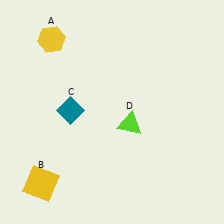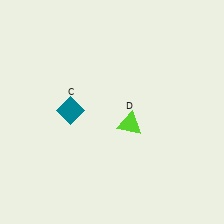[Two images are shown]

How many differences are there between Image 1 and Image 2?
There are 2 differences between the two images.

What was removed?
The yellow square (B), the yellow hexagon (A) were removed in Image 2.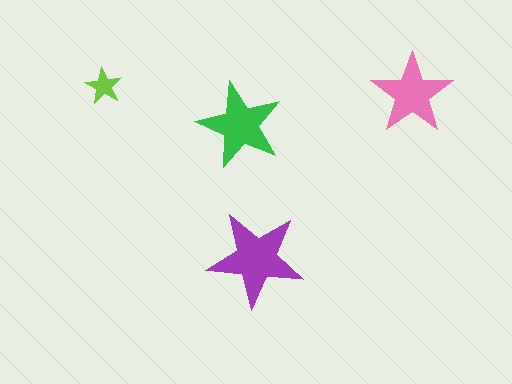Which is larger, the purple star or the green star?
The purple one.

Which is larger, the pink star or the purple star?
The purple one.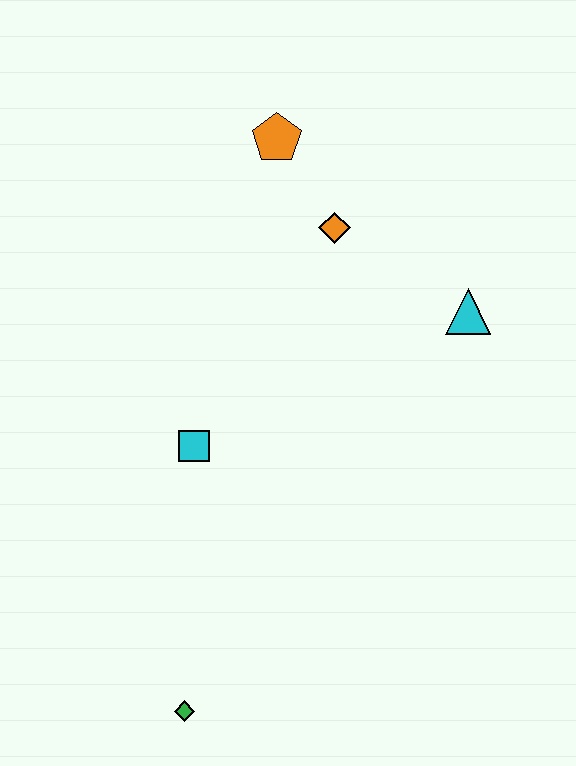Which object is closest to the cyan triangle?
The orange diamond is closest to the cyan triangle.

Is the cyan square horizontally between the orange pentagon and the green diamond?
Yes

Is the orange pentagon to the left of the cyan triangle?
Yes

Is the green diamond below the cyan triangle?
Yes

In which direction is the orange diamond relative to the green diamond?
The orange diamond is above the green diamond.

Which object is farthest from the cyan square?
The orange pentagon is farthest from the cyan square.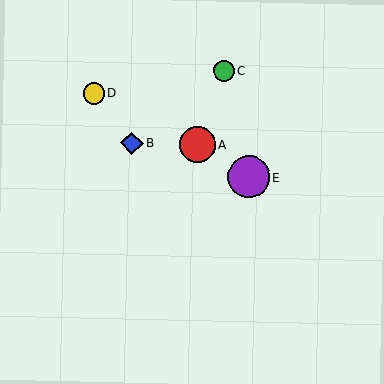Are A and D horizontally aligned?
No, A is at y≈145 and D is at y≈93.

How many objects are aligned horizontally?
2 objects (A, B) are aligned horizontally.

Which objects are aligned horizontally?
Objects A, B are aligned horizontally.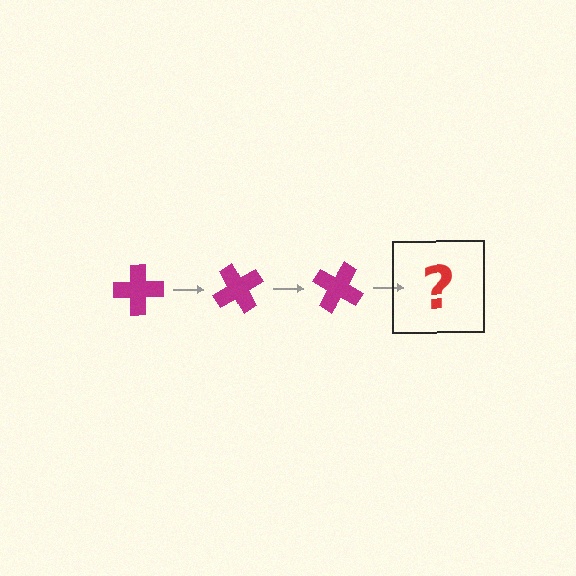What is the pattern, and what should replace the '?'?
The pattern is that the cross rotates 60 degrees each step. The '?' should be a magenta cross rotated 180 degrees.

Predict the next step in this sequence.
The next step is a magenta cross rotated 180 degrees.